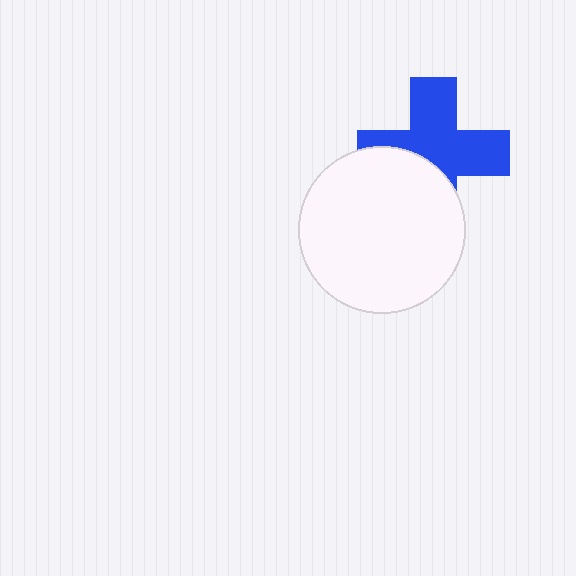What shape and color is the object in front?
The object in front is a white circle.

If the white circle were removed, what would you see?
You would see the complete blue cross.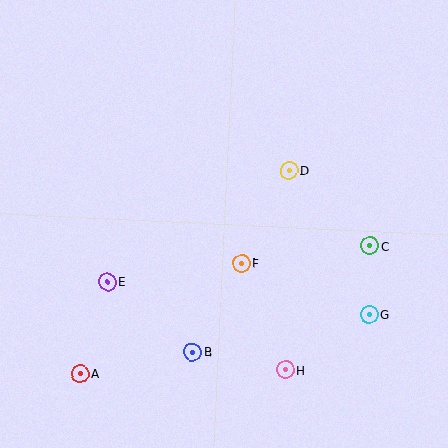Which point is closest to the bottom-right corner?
Point G is closest to the bottom-right corner.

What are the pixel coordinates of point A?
Point A is at (80, 374).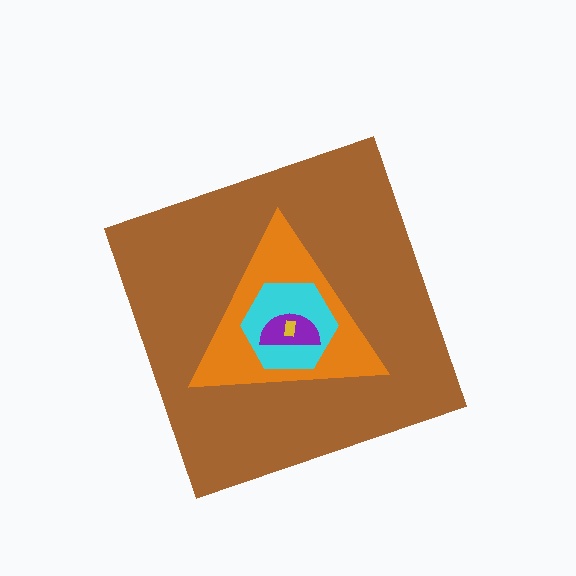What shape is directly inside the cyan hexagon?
The purple semicircle.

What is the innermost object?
The yellow rectangle.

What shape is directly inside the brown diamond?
The orange triangle.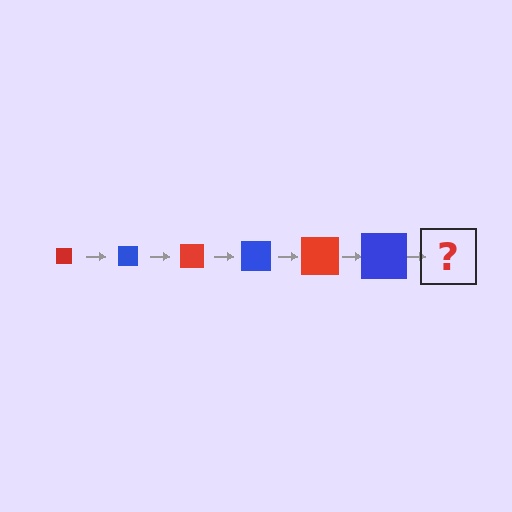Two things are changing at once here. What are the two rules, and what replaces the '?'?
The two rules are that the square grows larger each step and the color cycles through red and blue. The '?' should be a red square, larger than the previous one.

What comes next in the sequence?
The next element should be a red square, larger than the previous one.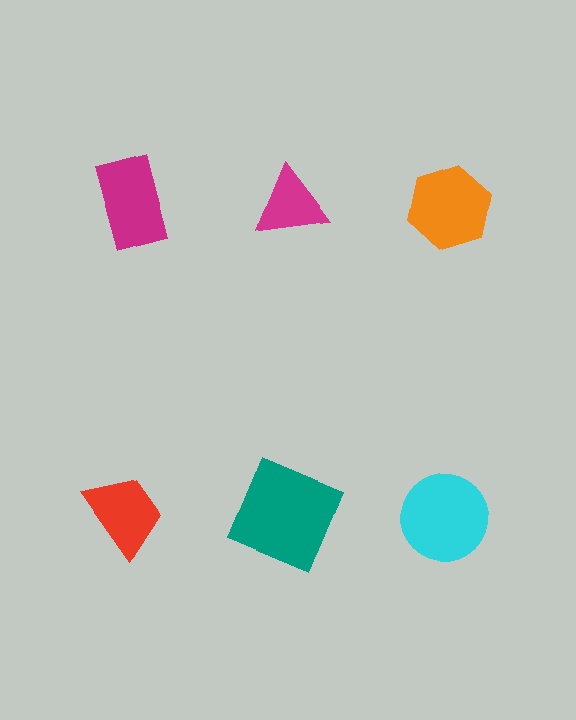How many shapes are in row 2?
3 shapes.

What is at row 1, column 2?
A magenta triangle.